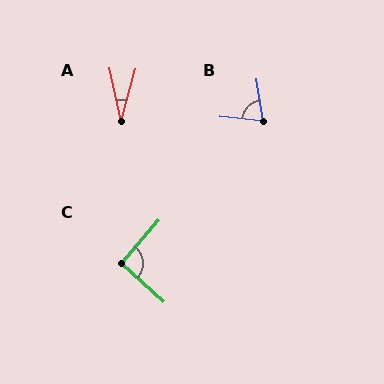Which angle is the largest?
C, at approximately 91 degrees.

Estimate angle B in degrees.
Approximately 76 degrees.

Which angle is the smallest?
A, at approximately 28 degrees.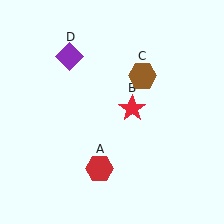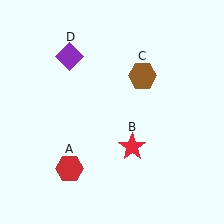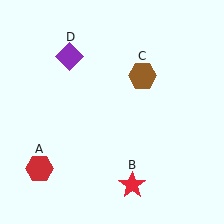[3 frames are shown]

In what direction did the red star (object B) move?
The red star (object B) moved down.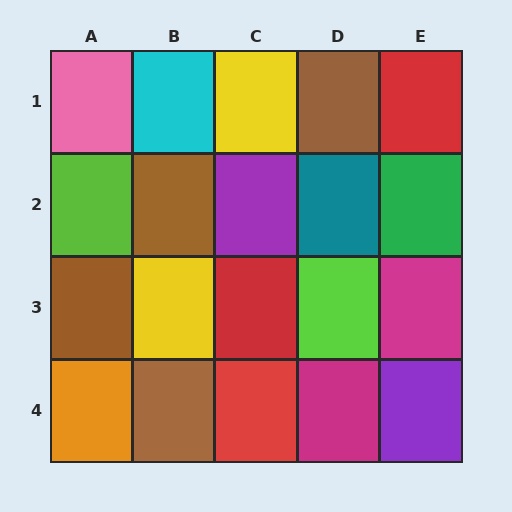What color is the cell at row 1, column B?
Cyan.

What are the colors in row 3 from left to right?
Brown, yellow, red, lime, magenta.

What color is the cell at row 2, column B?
Brown.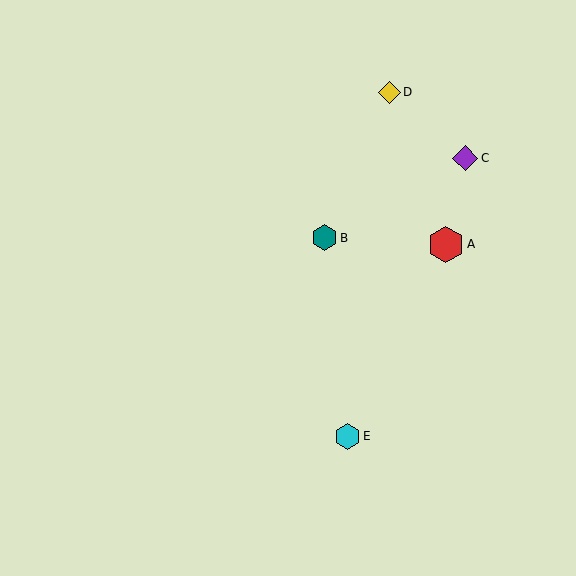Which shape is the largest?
The red hexagon (labeled A) is the largest.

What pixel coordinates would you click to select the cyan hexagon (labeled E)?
Click at (347, 436) to select the cyan hexagon E.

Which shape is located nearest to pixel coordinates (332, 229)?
The teal hexagon (labeled B) at (324, 238) is nearest to that location.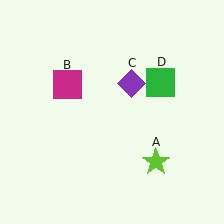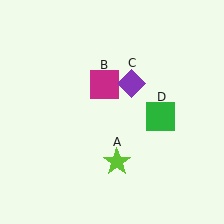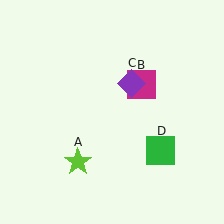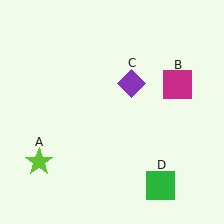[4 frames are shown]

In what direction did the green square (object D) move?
The green square (object D) moved down.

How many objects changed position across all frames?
3 objects changed position: lime star (object A), magenta square (object B), green square (object D).